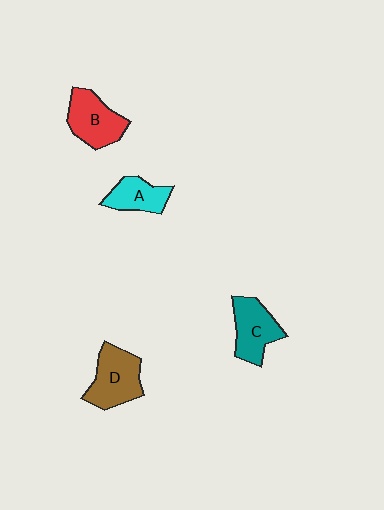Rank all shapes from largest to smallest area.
From largest to smallest: D (brown), B (red), C (teal), A (cyan).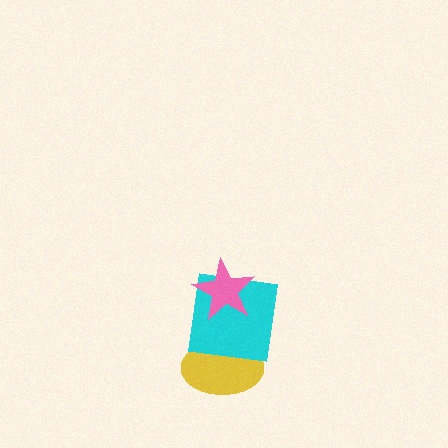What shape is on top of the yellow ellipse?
The cyan square is on top of the yellow ellipse.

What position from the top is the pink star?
The pink star is 1st from the top.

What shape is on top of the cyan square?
The pink star is on top of the cyan square.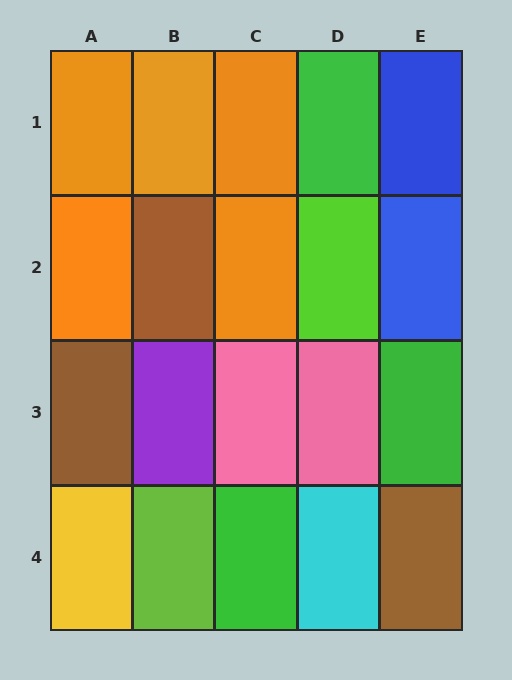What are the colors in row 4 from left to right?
Yellow, lime, green, cyan, brown.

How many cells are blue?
2 cells are blue.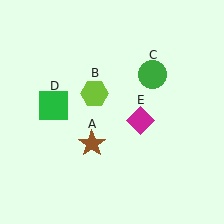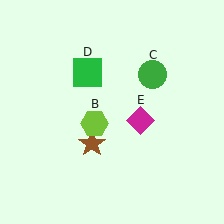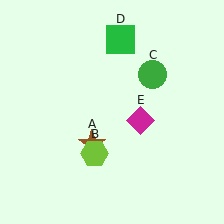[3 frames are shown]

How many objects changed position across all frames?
2 objects changed position: lime hexagon (object B), green square (object D).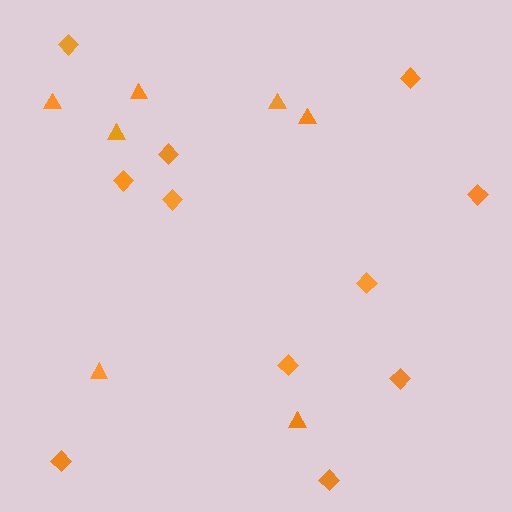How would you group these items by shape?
There are 2 groups: one group of triangles (7) and one group of diamonds (11).